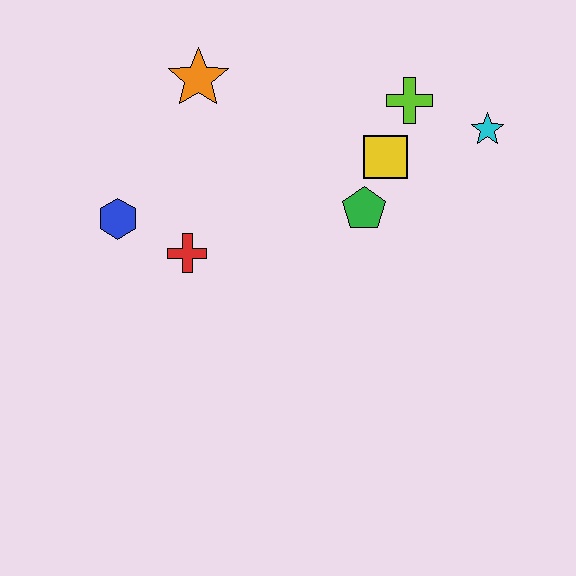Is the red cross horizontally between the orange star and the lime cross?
No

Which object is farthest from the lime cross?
The blue hexagon is farthest from the lime cross.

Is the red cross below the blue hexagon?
Yes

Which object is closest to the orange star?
The blue hexagon is closest to the orange star.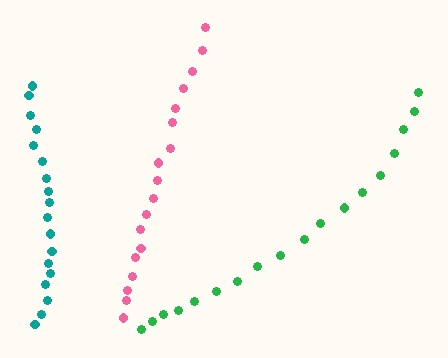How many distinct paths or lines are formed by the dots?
There are 3 distinct paths.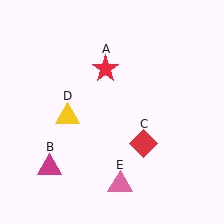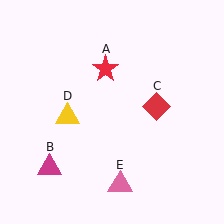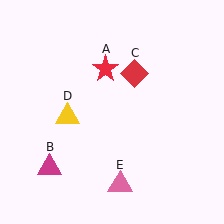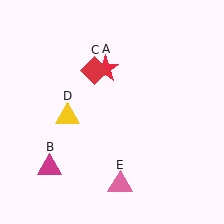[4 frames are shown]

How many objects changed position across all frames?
1 object changed position: red diamond (object C).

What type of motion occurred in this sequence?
The red diamond (object C) rotated counterclockwise around the center of the scene.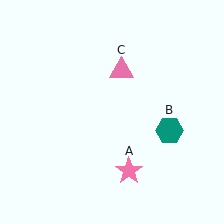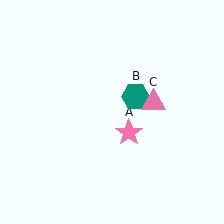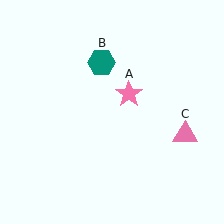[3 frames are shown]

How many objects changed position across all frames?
3 objects changed position: pink star (object A), teal hexagon (object B), pink triangle (object C).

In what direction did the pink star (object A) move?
The pink star (object A) moved up.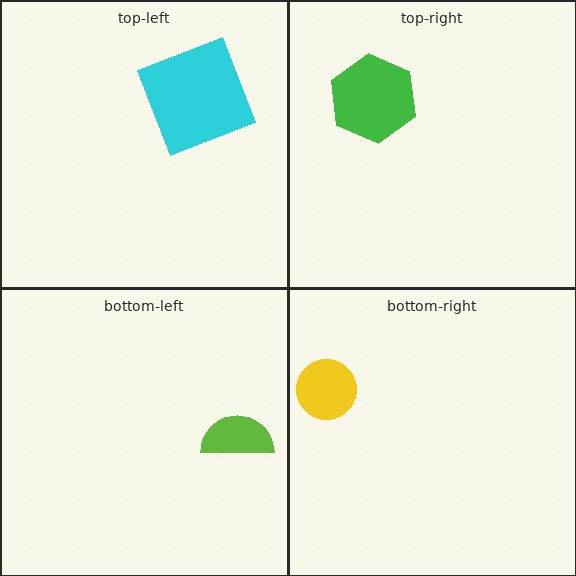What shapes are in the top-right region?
The green hexagon.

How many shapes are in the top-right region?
1.